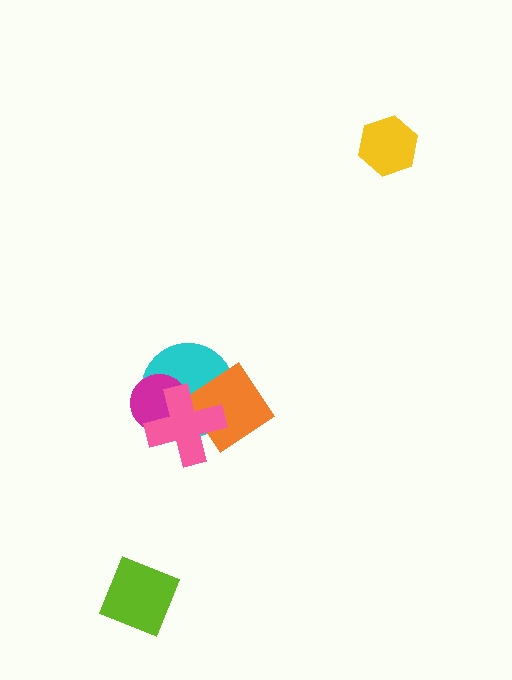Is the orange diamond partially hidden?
Yes, it is partially covered by another shape.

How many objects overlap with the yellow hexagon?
0 objects overlap with the yellow hexagon.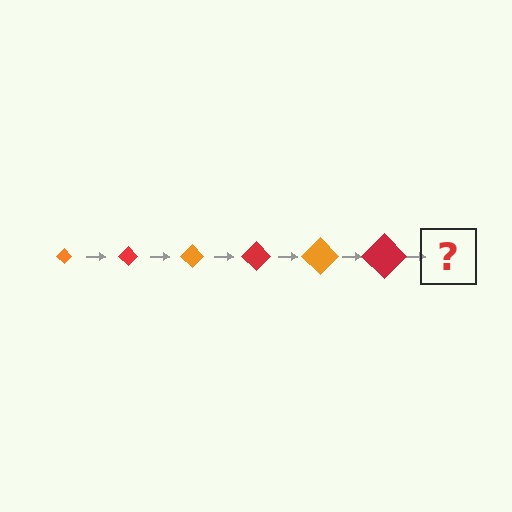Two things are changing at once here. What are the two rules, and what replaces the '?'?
The two rules are that the diamond grows larger each step and the color cycles through orange and red. The '?' should be an orange diamond, larger than the previous one.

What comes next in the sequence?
The next element should be an orange diamond, larger than the previous one.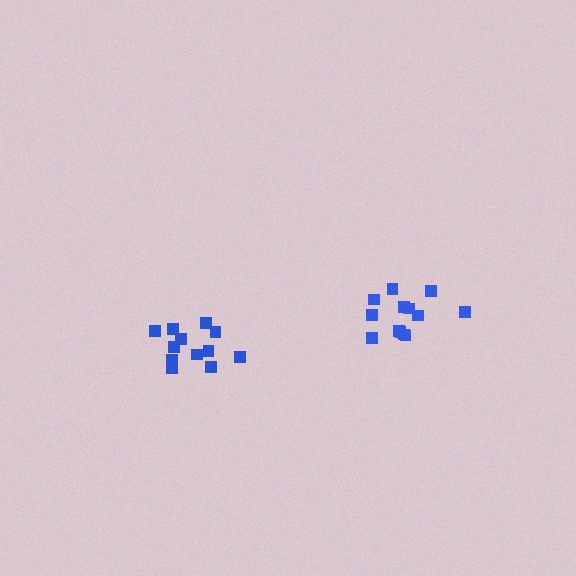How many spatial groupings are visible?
There are 2 spatial groupings.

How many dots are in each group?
Group 1: 13 dots, Group 2: 12 dots (25 total).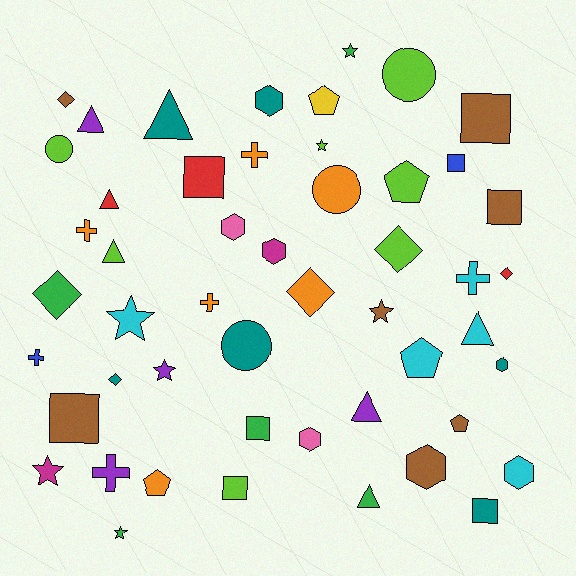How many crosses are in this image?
There are 6 crosses.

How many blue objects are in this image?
There are 2 blue objects.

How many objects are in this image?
There are 50 objects.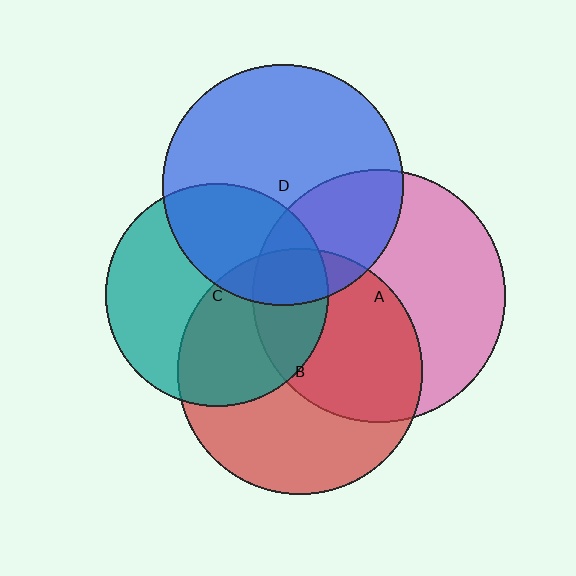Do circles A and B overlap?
Yes.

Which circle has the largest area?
Circle A (pink).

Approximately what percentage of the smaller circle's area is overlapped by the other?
Approximately 50%.